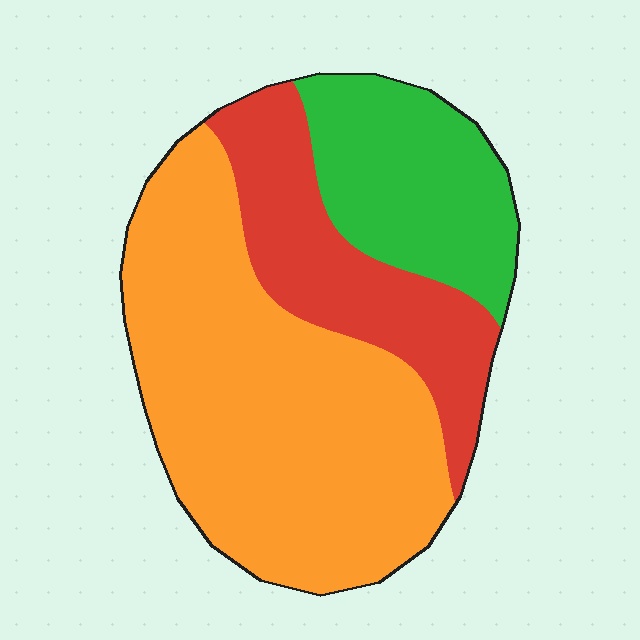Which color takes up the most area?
Orange, at roughly 55%.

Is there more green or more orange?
Orange.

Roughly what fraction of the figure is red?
Red covers roughly 25% of the figure.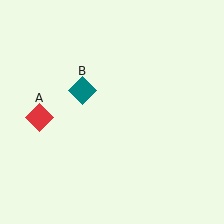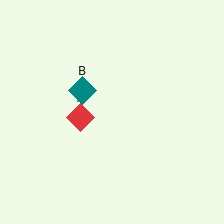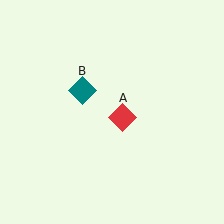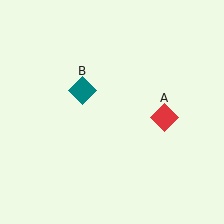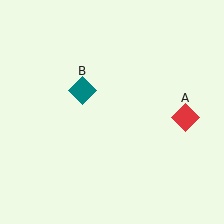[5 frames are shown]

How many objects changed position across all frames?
1 object changed position: red diamond (object A).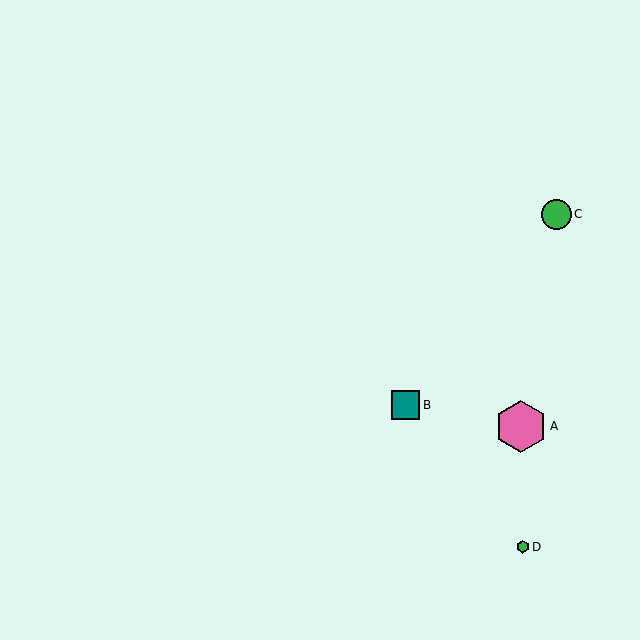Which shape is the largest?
The pink hexagon (labeled A) is the largest.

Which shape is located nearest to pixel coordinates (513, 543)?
The green hexagon (labeled D) at (523, 547) is nearest to that location.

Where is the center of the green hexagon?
The center of the green hexagon is at (523, 547).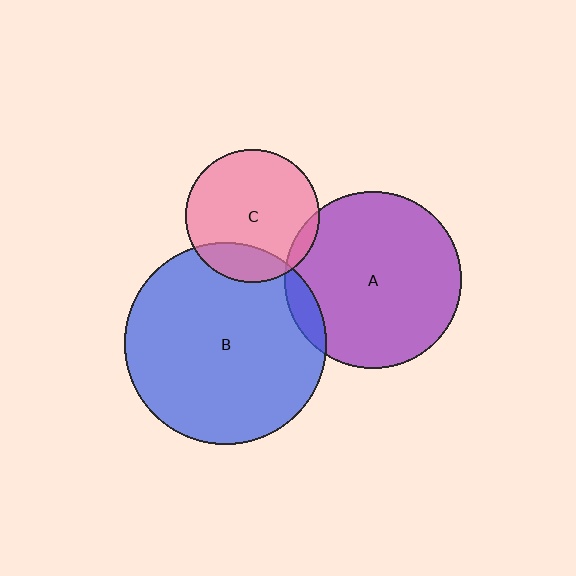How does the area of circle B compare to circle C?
Approximately 2.3 times.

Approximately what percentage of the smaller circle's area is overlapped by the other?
Approximately 5%.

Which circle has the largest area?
Circle B (blue).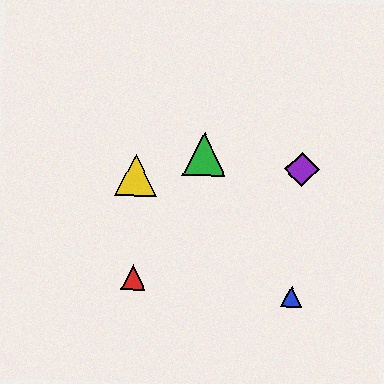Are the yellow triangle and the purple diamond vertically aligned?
No, the yellow triangle is at x≈136 and the purple diamond is at x≈302.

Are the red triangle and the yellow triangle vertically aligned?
Yes, both are at x≈133.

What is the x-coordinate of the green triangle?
The green triangle is at x≈204.